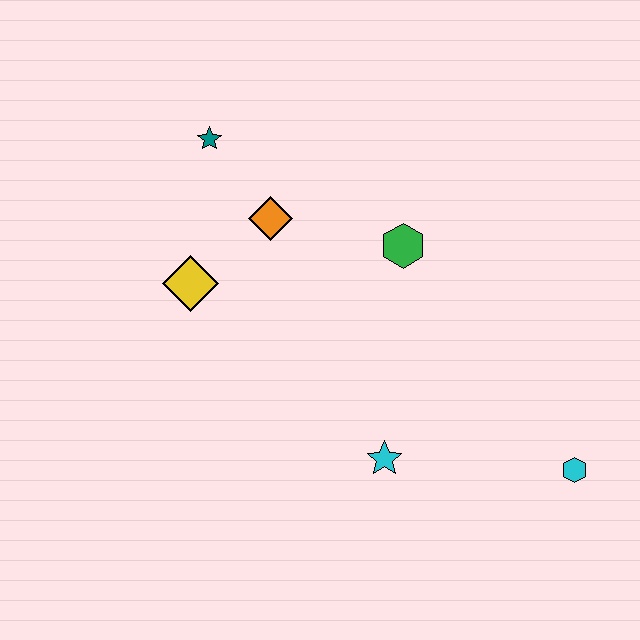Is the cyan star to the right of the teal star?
Yes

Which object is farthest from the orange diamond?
The cyan hexagon is farthest from the orange diamond.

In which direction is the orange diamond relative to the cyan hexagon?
The orange diamond is to the left of the cyan hexagon.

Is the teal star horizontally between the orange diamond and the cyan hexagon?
No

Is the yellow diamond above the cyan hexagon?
Yes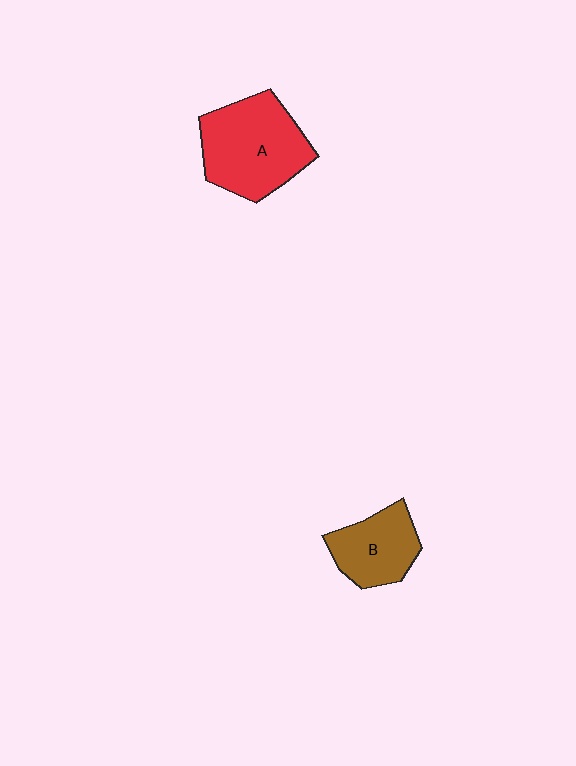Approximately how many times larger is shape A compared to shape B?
Approximately 1.6 times.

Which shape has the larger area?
Shape A (red).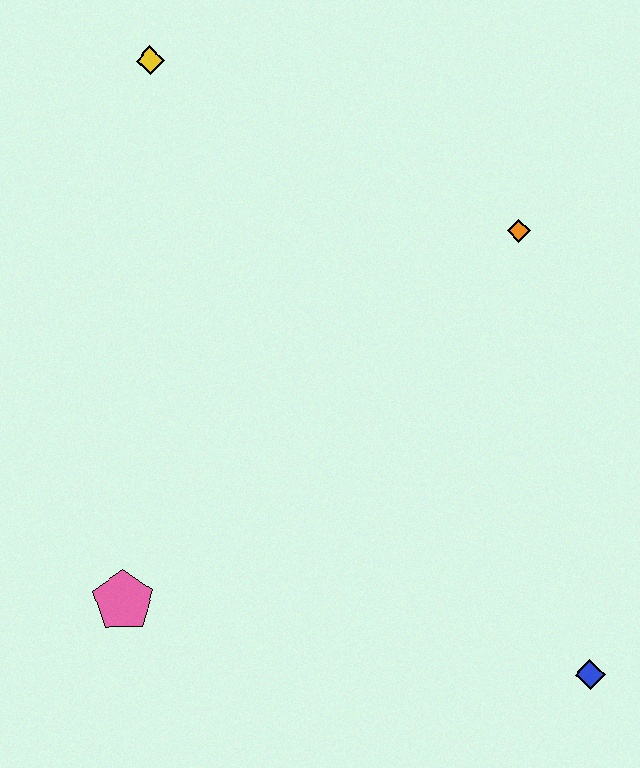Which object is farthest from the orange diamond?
The pink pentagon is farthest from the orange diamond.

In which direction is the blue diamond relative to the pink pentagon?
The blue diamond is to the right of the pink pentagon.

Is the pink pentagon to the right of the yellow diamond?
No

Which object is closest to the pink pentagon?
The blue diamond is closest to the pink pentagon.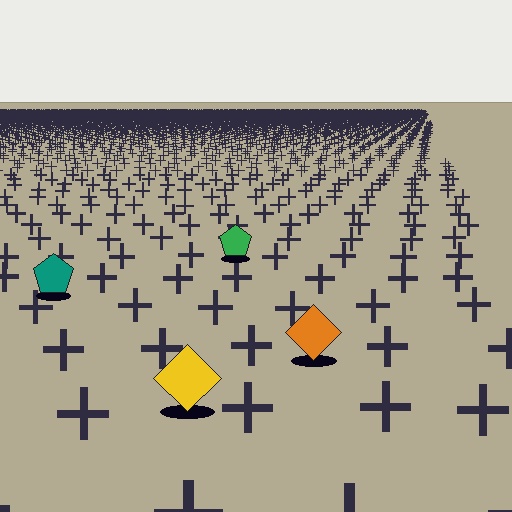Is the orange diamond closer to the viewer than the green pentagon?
Yes. The orange diamond is closer — you can tell from the texture gradient: the ground texture is coarser near it.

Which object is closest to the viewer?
The yellow diamond is closest. The texture marks near it are larger and more spread out.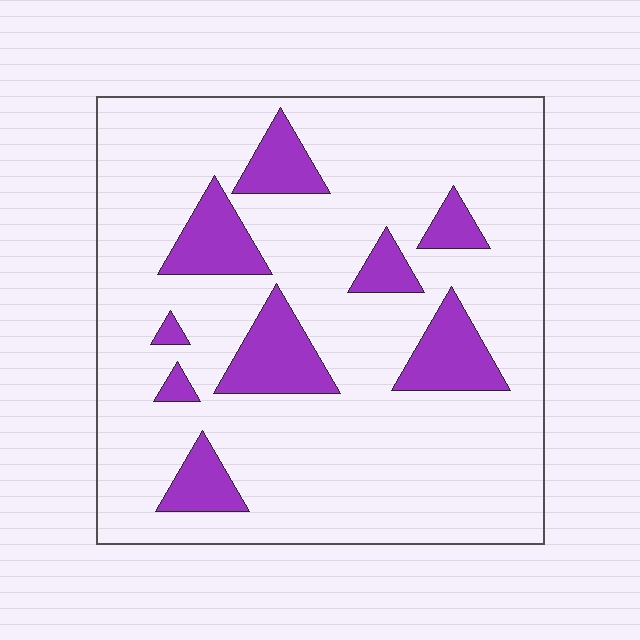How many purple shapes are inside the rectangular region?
9.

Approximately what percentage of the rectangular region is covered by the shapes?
Approximately 15%.